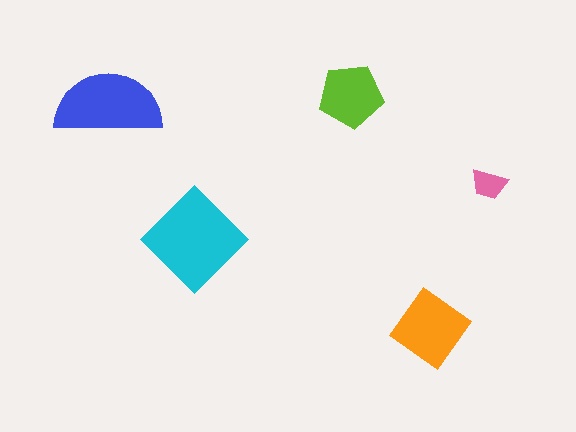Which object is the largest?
The cyan diamond.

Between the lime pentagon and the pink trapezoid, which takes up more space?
The lime pentagon.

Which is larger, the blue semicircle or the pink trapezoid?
The blue semicircle.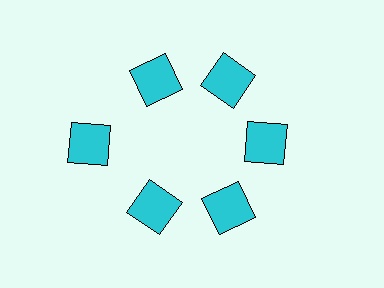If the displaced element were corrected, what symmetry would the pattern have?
It would have 6-fold rotational symmetry — the pattern would map onto itself every 60 degrees.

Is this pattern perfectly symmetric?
No. The 6 cyan squares are arranged in a ring, but one element near the 9 o'clock position is pushed outward from the center, breaking the 6-fold rotational symmetry.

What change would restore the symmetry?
The symmetry would be restored by moving it inward, back onto the ring so that all 6 squares sit at equal angles and equal distance from the center.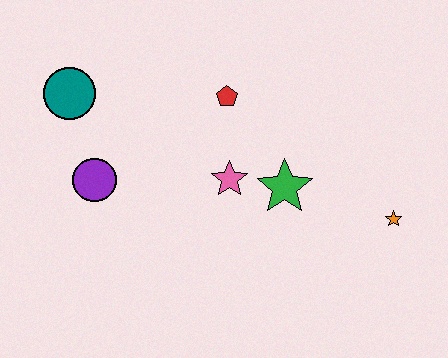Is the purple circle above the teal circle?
No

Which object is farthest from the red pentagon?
The orange star is farthest from the red pentagon.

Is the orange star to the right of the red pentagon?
Yes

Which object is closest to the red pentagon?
The pink star is closest to the red pentagon.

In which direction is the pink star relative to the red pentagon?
The pink star is below the red pentagon.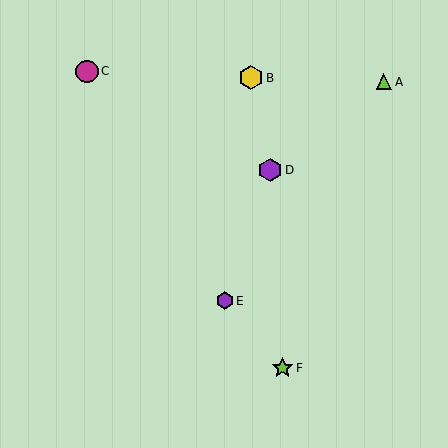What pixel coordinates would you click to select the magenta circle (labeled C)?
Click at (87, 71) to select the magenta circle C.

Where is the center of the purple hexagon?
The center of the purple hexagon is at (270, 170).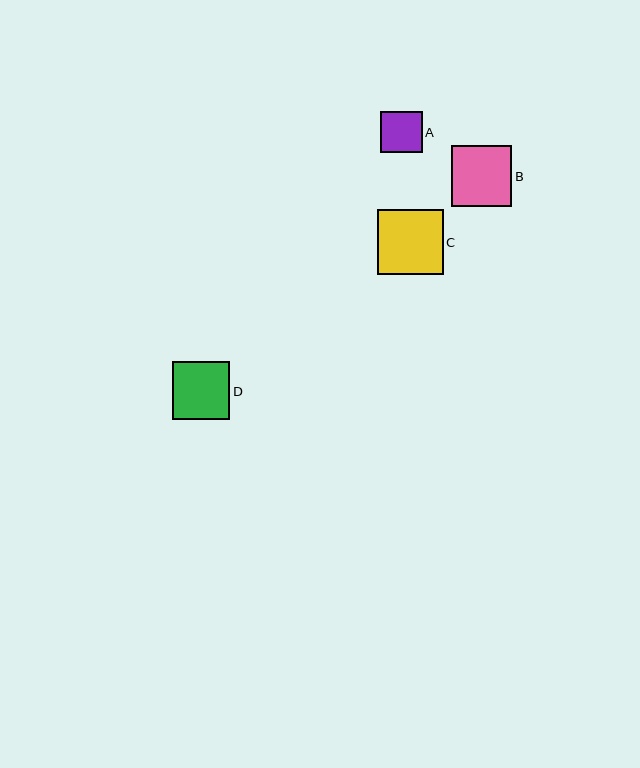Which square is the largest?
Square C is the largest with a size of approximately 65 pixels.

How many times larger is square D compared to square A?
Square D is approximately 1.4 times the size of square A.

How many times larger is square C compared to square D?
Square C is approximately 1.1 times the size of square D.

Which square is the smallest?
Square A is the smallest with a size of approximately 42 pixels.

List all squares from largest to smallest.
From largest to smallest: C, B, D, A.